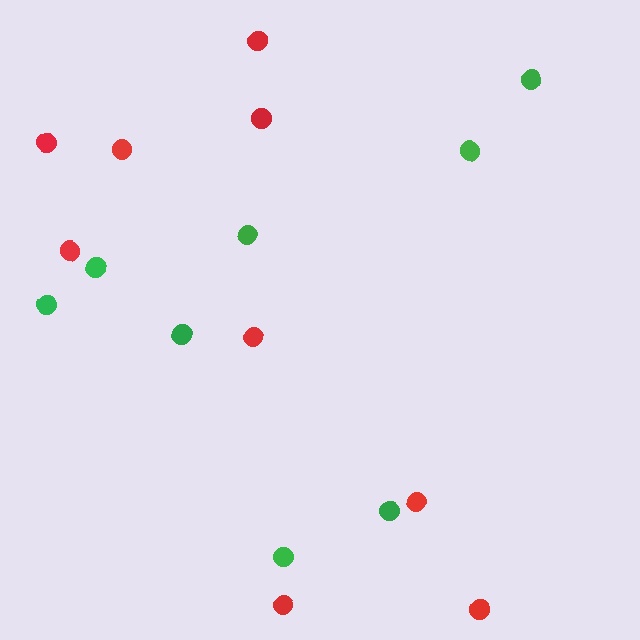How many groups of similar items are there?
There are 2 groups: one group of green circles (8) and one group of red circles (9).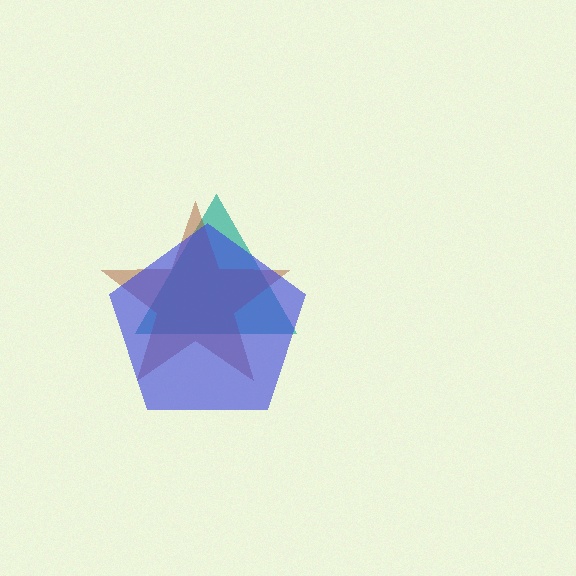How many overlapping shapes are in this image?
There are 3 overlapping shapes in the image.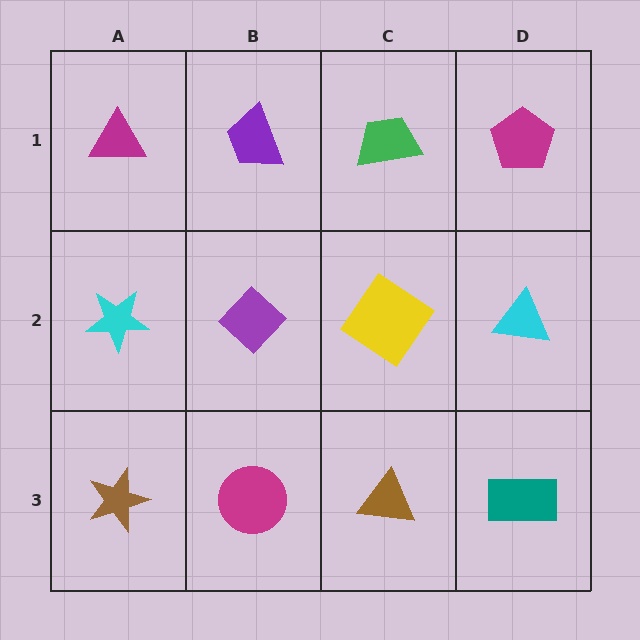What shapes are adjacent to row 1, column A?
A cyan star (row 2, column A), a purple trapezoid (row 1, column B).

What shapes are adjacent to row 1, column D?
A cyan triangle (row 2, column D), a green trapezoid (row 1, column C).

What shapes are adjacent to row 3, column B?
A purple diamond (row 2, column B), a brown star (row 3, column A), a brown triangle (row 3, column C).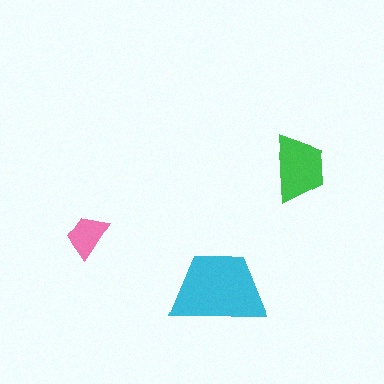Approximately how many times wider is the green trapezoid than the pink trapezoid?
About 1.5 times wider.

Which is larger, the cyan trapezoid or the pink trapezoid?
The cyan one.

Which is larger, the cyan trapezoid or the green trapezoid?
The cyan one.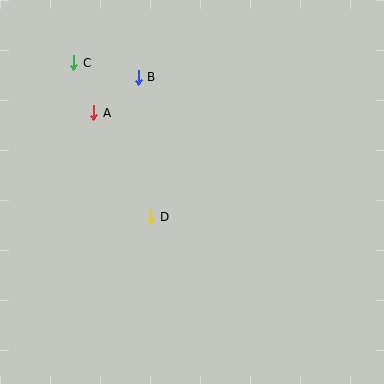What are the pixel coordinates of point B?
Point B is at (138, 77).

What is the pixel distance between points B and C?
The distance between B and C is 66 pixels.